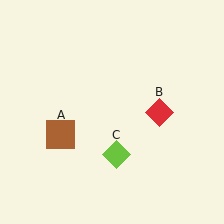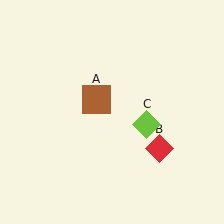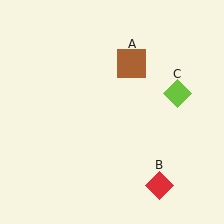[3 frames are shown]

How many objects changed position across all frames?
3 objects changed position: brown square (object A), red diamond (object B), lime diamond (object C).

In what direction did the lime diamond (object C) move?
The lime diamond (object C) moved up and to the right.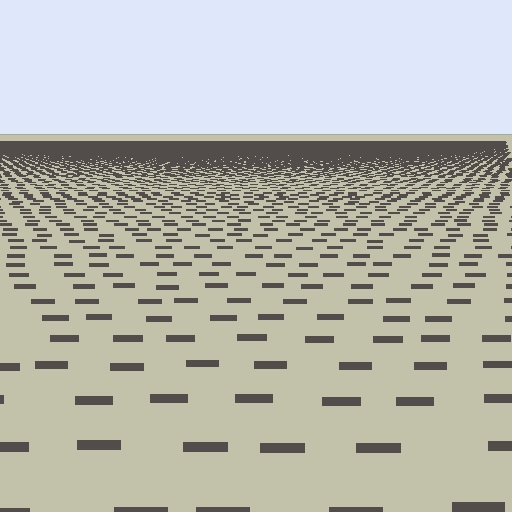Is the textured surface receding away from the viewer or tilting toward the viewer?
The surface is receding away from the viewer. Texture elements get smaller and denser toward the top.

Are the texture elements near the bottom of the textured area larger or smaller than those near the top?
Larger. Near the bottom, elements are closer to the viewer and appear at a bigger on-screen size.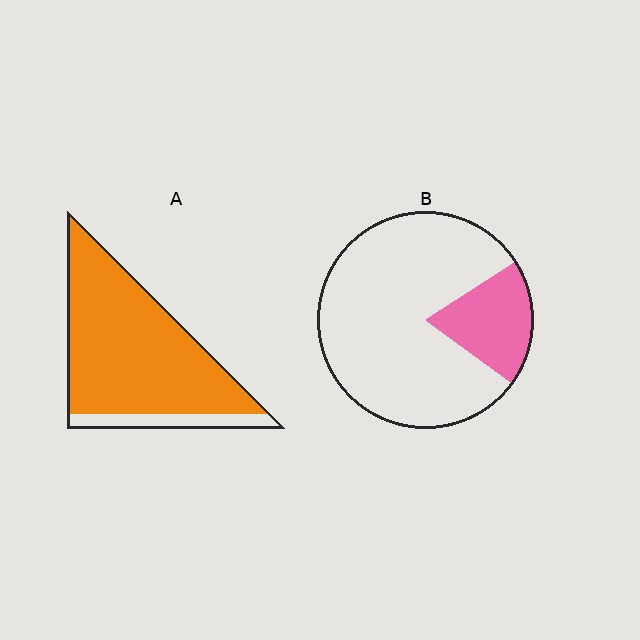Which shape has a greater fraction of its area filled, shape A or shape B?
Shape A.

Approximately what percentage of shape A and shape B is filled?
A is approximately 85% and B is approximately 20%.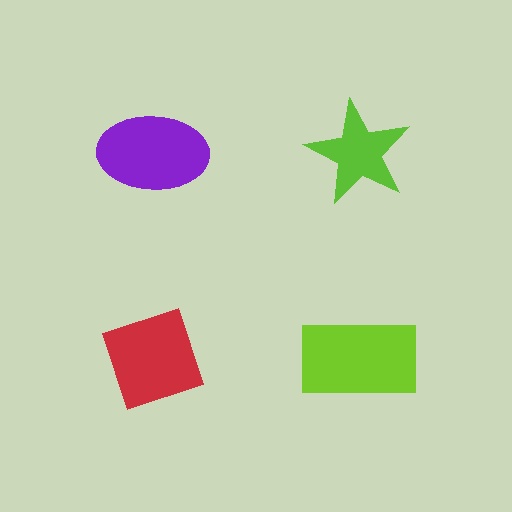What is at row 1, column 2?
A lime star.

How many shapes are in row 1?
2 shapes.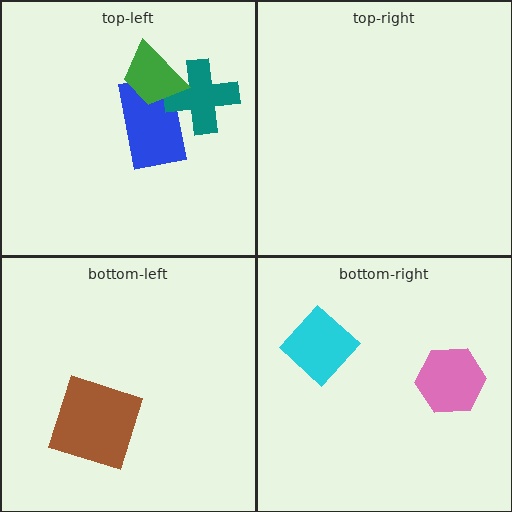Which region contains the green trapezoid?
The top-left region.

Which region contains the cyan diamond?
The bottom-right region.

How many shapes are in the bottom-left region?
1.